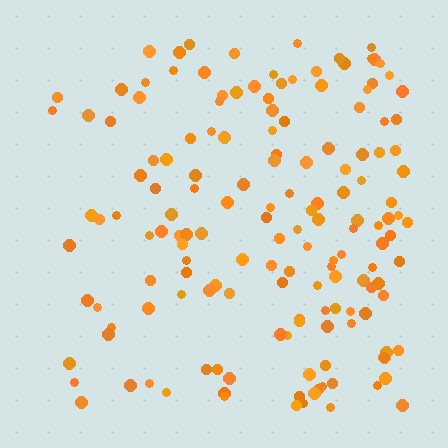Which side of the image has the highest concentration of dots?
The right.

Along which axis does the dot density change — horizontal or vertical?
Horizontal.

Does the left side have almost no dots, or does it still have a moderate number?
Still a moderate number, just noticeably fewer than the right.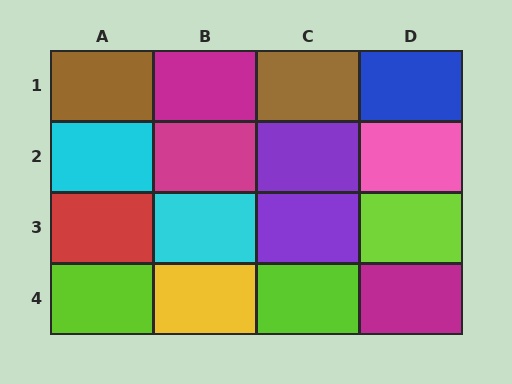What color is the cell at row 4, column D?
Magenta.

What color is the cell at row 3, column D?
Lime.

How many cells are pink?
1 cell is pink.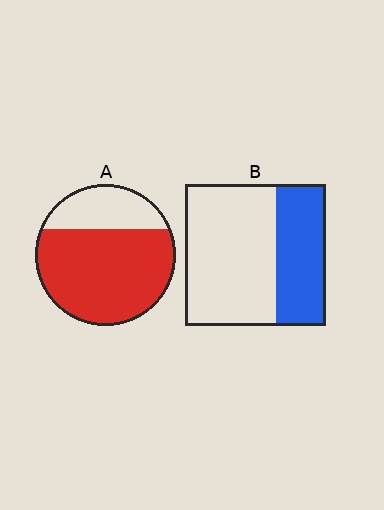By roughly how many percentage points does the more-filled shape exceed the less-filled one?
By roughly 35 percentage points (A over B).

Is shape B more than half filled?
No.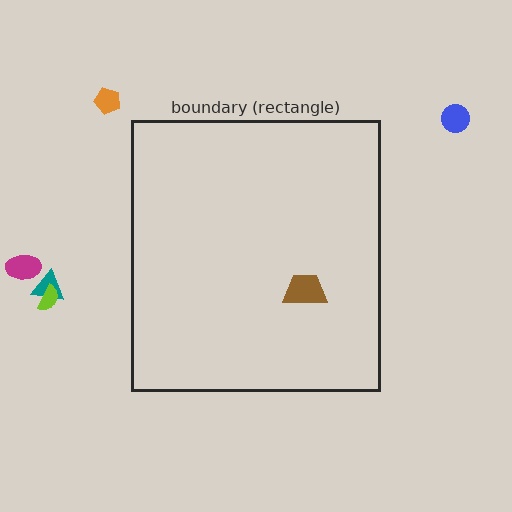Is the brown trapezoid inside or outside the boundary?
Inside.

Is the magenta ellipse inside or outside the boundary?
Outside.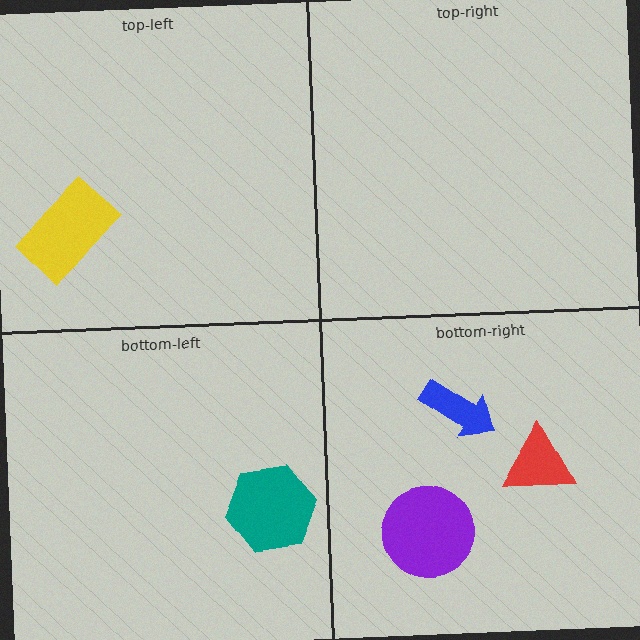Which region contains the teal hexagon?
The bottom-left region.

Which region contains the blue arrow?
The bottom-right region.